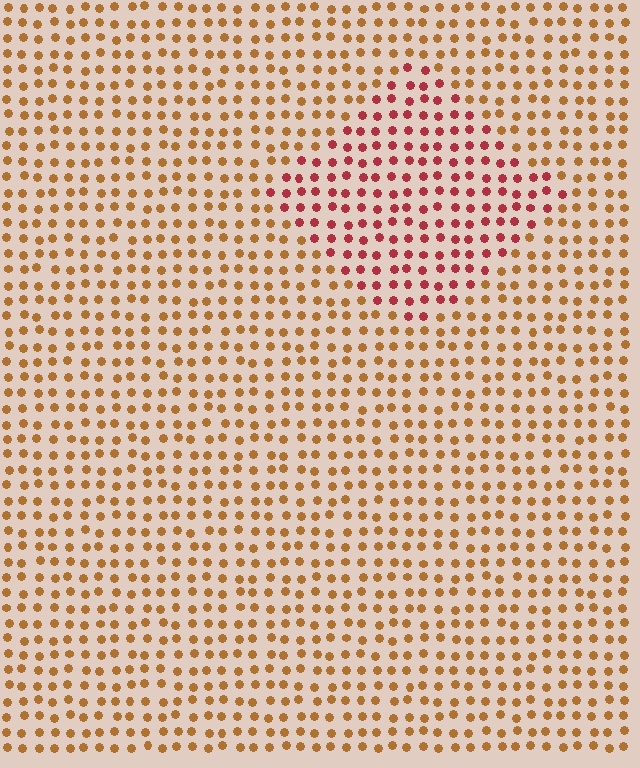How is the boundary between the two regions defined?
The boundary is defined purely by a slight shift in hue (about 38 degrees). Spacing, size, and orientation are identical on both sides.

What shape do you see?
I see a diamond.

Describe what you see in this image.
The image is filled with small brown elements in a uniform arrangement. A diamond-shaped region is visible where the elements are tinted to a slightly different hue, forming a subtle color boundary.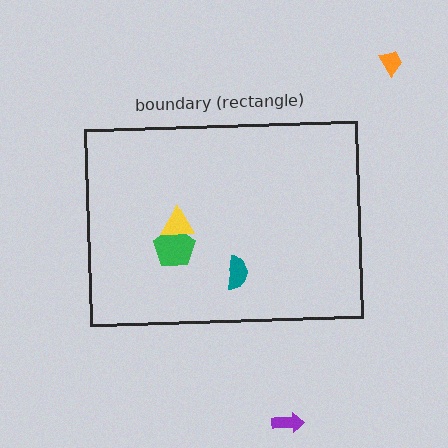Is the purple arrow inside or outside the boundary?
Outside.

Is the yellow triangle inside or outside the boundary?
Inside.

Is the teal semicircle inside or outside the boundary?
Inside.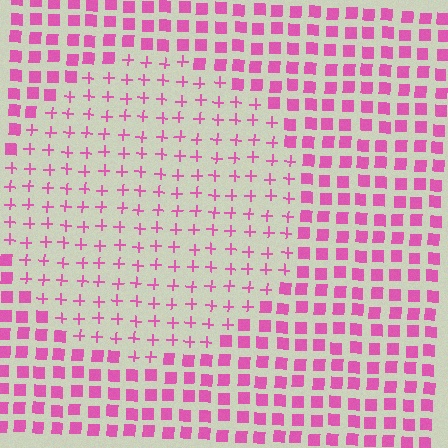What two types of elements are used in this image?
The image uses plus signs inside the circle region and squares outside it.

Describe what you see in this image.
The image is filled with small pink elements arranged in a uniform grid. A circle-shaped region contains plus signs, while the surrounding area contains squares. The boundary is defined purely by the change in element shape.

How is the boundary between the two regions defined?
The boundary is defined by a change in element shape: plus signs inside vs. squares outside. All elements share the same color and spacing.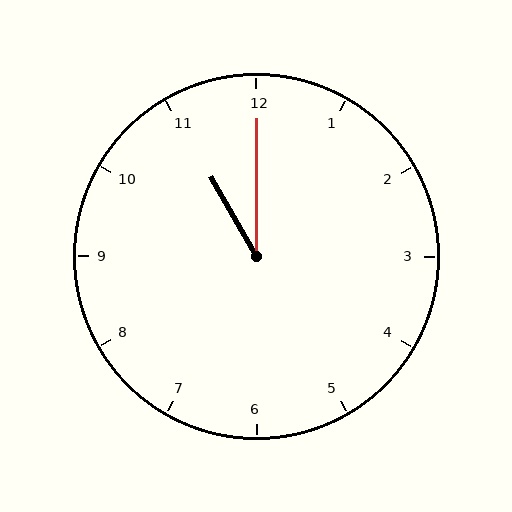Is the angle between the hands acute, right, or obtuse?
It is acute.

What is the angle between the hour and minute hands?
Approximately 30 degrees.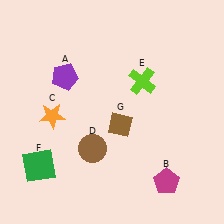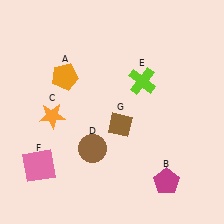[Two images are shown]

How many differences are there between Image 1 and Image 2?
There are 2 differences between the two images.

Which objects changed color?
A changed from purple to orange. F changed from green to pink.